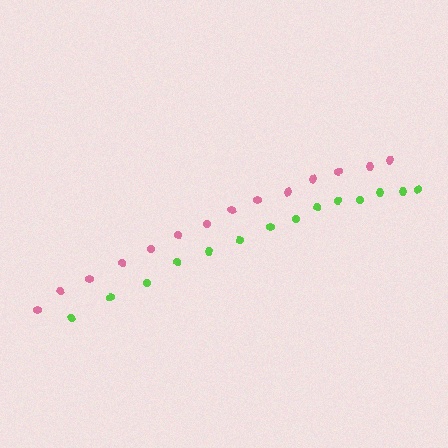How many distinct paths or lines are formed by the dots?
There are 2 distinct paths.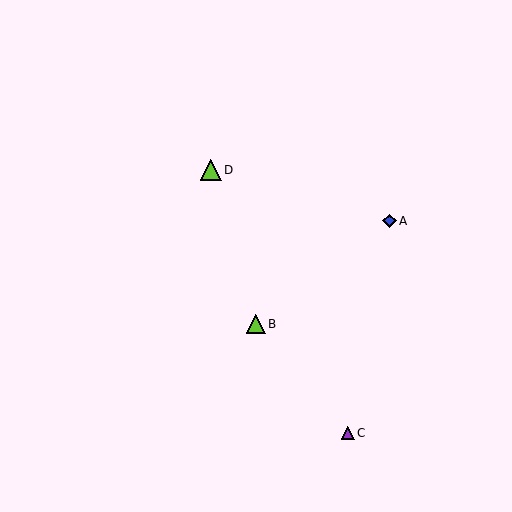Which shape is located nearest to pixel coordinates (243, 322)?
The lime triangle (labeled B) at (256, 324) is nearest to that location.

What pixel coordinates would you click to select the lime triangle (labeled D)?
Click at (211, 170) to select the lime triangle D.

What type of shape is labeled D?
Shape D is a lime triangle.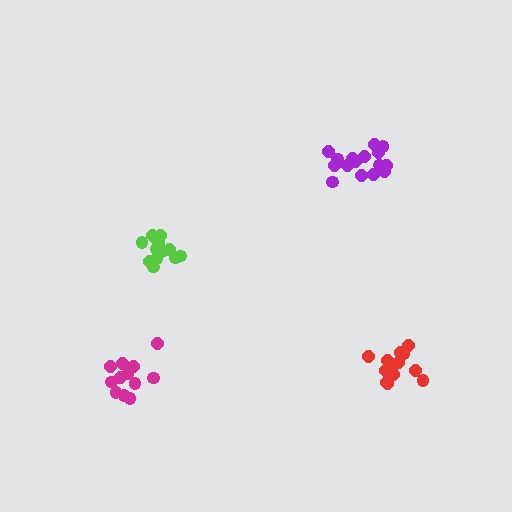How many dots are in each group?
Group 1: 16 dots, Group 2: 12 dots, Group 3: 15 dots, Group 4: 13 dots (56 total).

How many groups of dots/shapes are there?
There are 4 groups.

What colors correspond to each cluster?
The clusters are colored: purple, magenta, lime, red.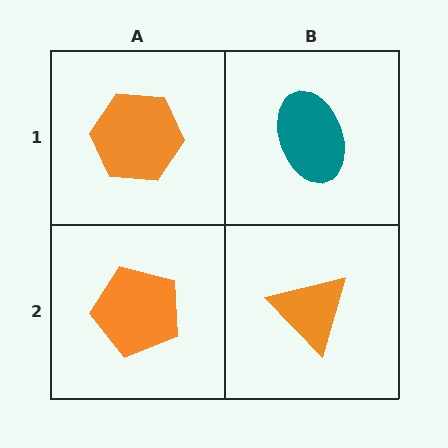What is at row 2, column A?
An orange pentagon.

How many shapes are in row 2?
2 shapes.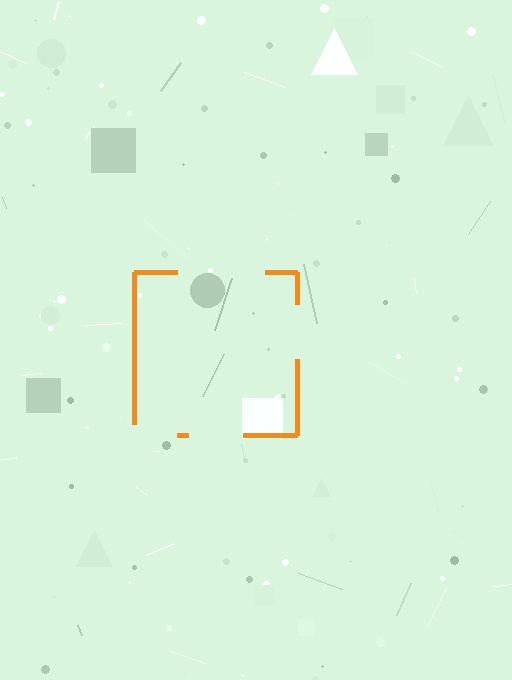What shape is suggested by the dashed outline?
The dashed outline suggests a square.